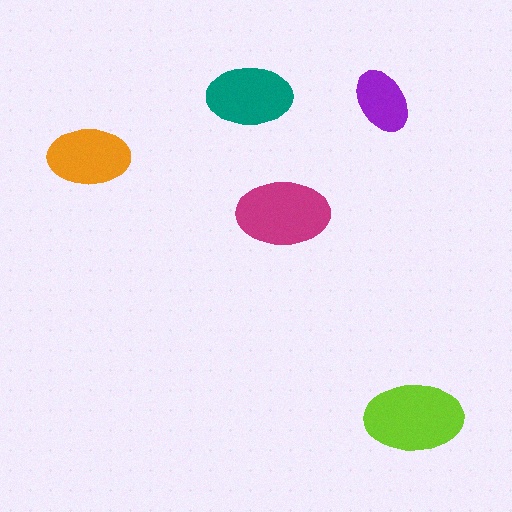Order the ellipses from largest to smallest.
the lime one, the magenta one, the teal one, the orange one, the purple one.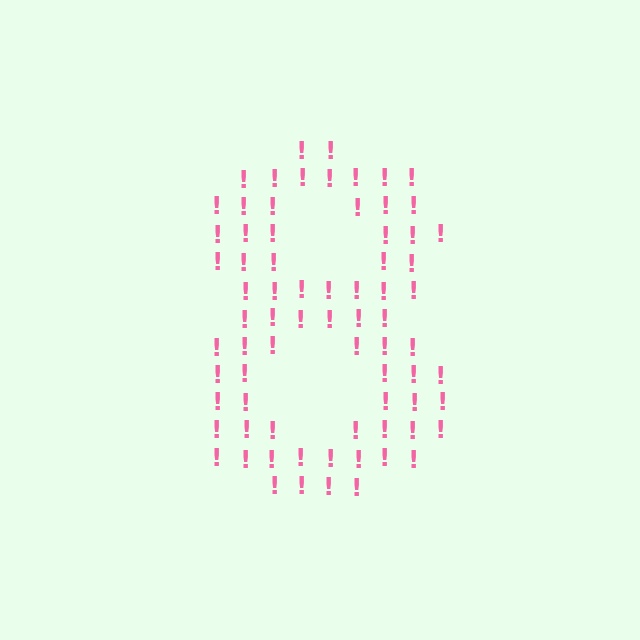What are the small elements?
The small elements are exclamation marks.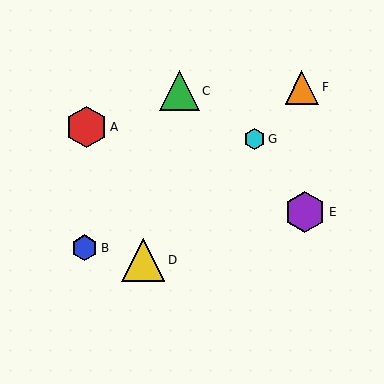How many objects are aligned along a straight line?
3 objects (D, F, G) are aligned along a straight line.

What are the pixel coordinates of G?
Object G is at (254, 139).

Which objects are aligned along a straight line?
Objects D, F, G are aligned along a straight line.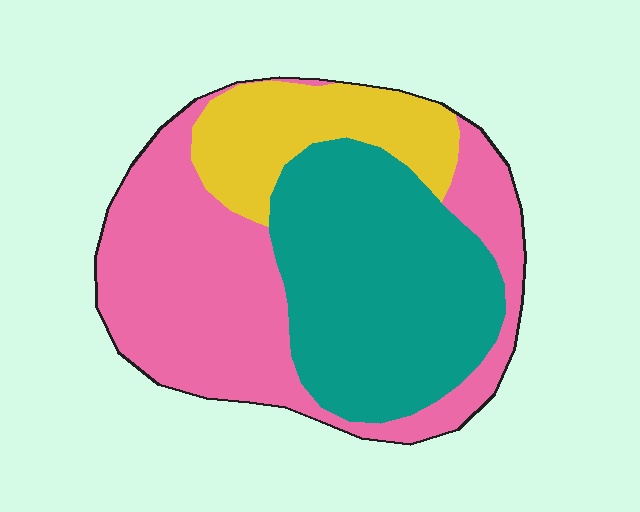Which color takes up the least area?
Yellow, at roughly 20%.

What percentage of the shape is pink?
Pink takes up about two fifths (2/5) of the shape.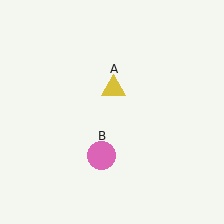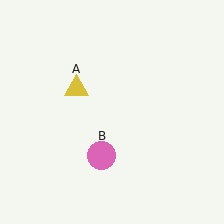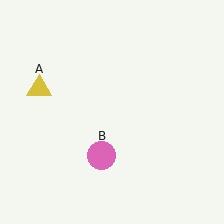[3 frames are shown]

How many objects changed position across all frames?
1 object changed position: yellow triangle (object A).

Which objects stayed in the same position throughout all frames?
Pink circle (object B) remained stationary.